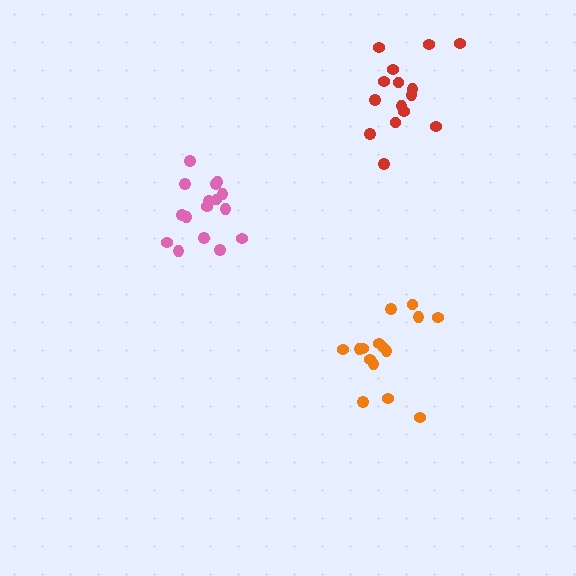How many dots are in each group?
Group 1: 16 dots, Group 2: 15 dots, Group 3: 15 dots (46 total).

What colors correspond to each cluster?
The clusters are colored: pink, red, orange.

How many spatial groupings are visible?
There are 3 spatial groupings.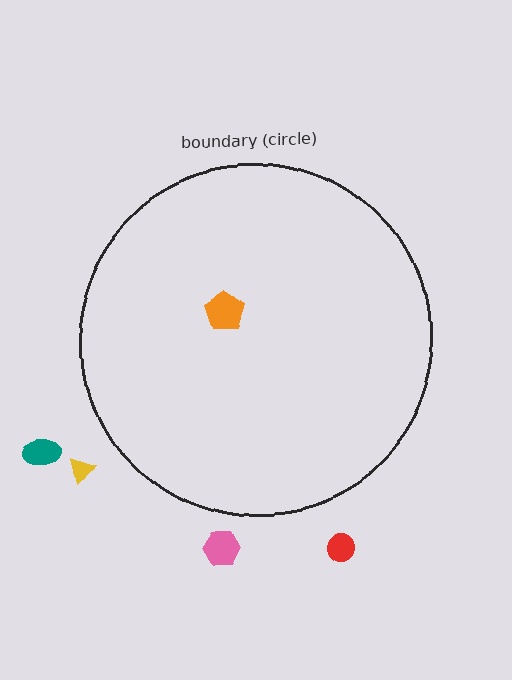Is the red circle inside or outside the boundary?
Outside.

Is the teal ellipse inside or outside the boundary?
Outside.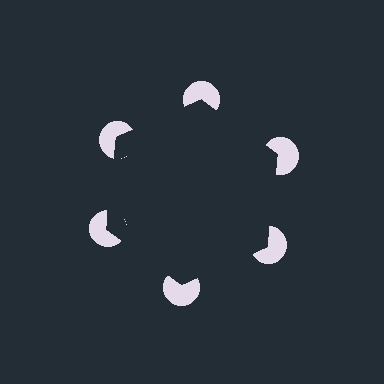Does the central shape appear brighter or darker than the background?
It typically appears slightly darker than the background, even though no actual brightness change is drawn.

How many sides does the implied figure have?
6 sides.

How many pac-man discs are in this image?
There are 6 — one at each vertex of the illusory hexagon.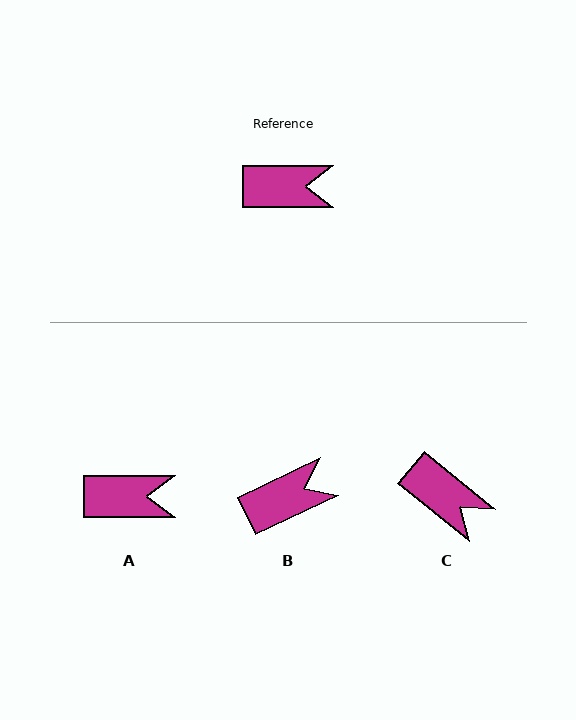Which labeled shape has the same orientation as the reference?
A.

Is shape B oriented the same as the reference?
No, it is off by about 26 degrees.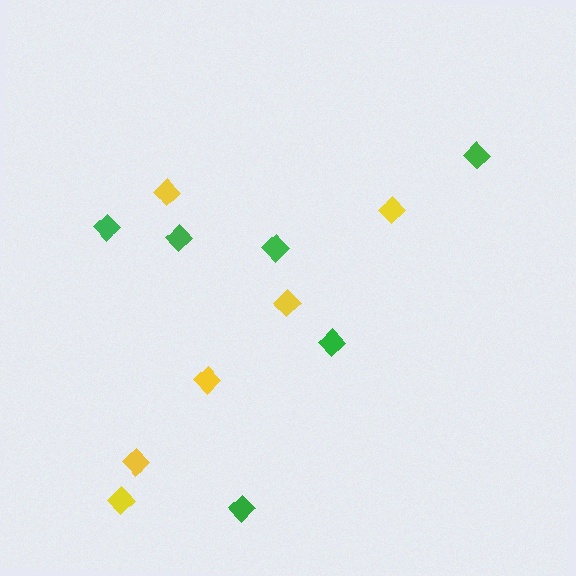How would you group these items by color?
There are 2 groups: one group of yellow diamonds (6) and one group of green diamonds (6).